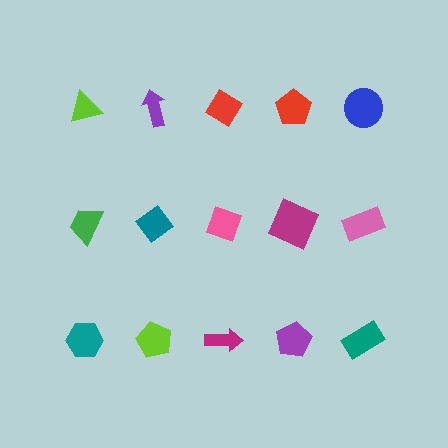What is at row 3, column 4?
A purple pentagon.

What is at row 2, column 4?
A magenta square.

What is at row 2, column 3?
A pink diamond.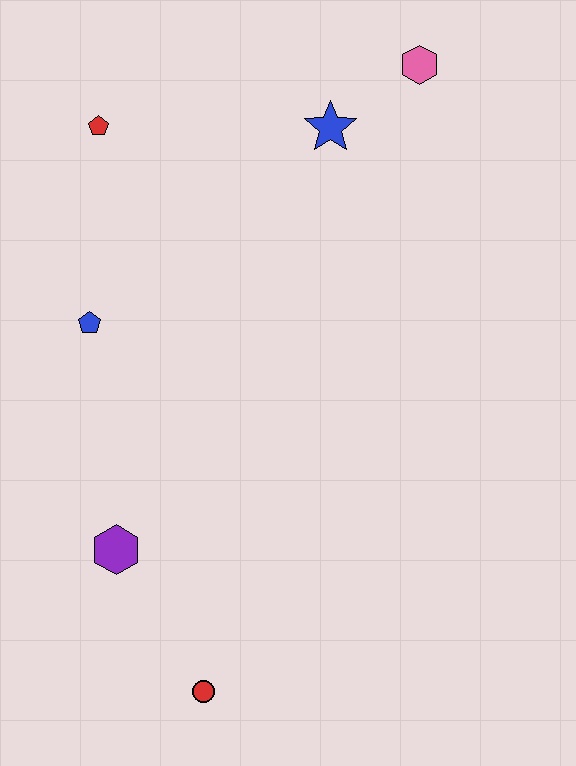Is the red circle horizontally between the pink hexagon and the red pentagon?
Yes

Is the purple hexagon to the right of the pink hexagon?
No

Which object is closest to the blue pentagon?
The red pentagon is closest to the blue pentagon.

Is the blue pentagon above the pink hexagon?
No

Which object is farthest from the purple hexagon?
The pink hexagon is farthest from the purple hexagon.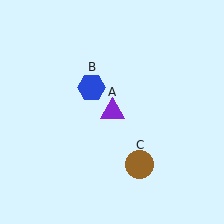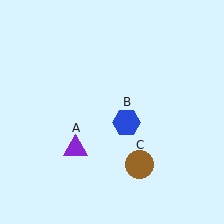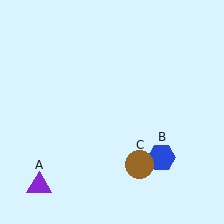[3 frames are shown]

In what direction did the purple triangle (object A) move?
The purple triangle (object A) moved down and to the left.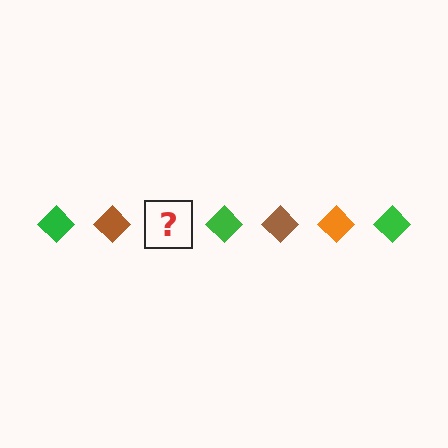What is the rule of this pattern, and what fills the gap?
The rule is that the pattern cycles through green, brown, orange diamonds. The gap should be filled with an orange diamond.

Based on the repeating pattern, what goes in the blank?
The blank should be an orange diamond.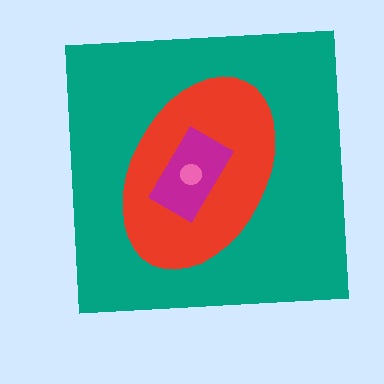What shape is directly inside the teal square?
The red ellipse.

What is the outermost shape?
The teal square.